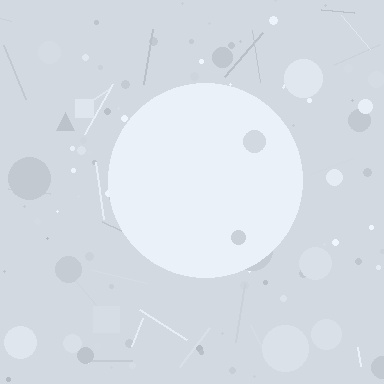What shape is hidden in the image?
A circle is hidden in the image.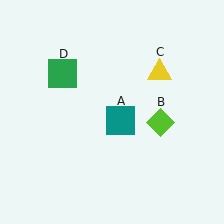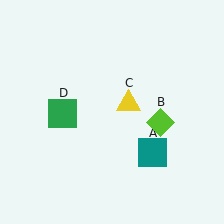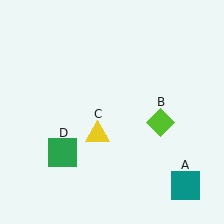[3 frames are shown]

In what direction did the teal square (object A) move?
The teal square (object A) moved down and to the right.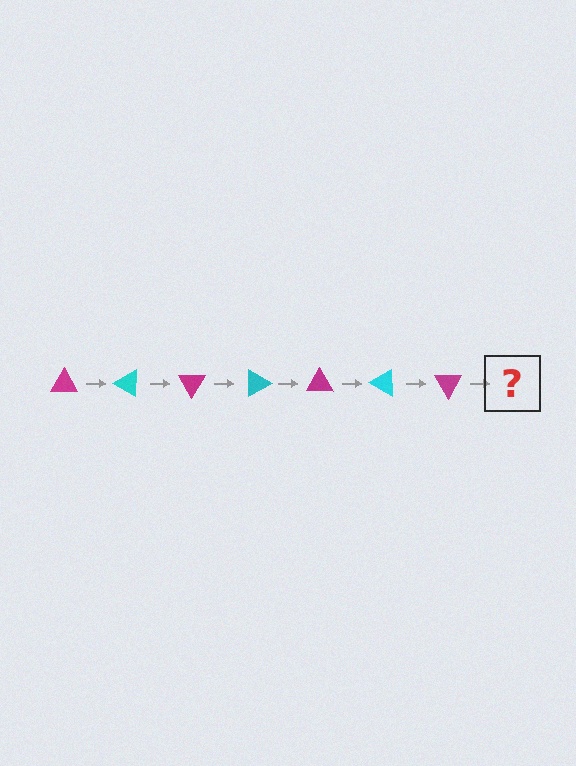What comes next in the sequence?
The next element should be a cyan triangle, rotated 210 degrees from the start.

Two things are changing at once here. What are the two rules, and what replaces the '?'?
The two rules are that it rotates 30 degrees each step and the color cycles through magenta and cyan. The '?' should be a cyan triangle, rotated 210 degrees from the start.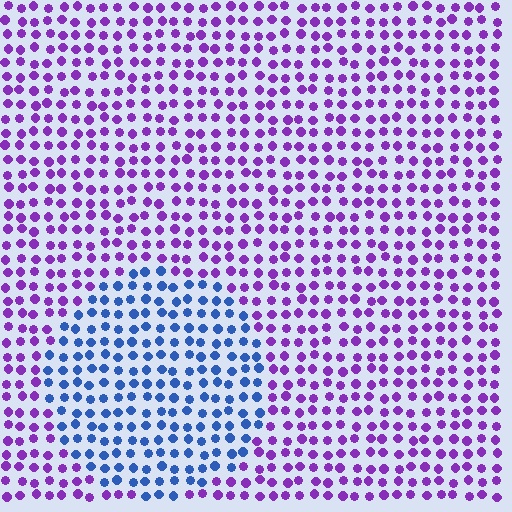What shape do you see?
I see a circle.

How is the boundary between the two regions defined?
The boundary is defined purely by a slight shift in hue (about 59 degrees). Spacing, size, and orientation are identical on both sides.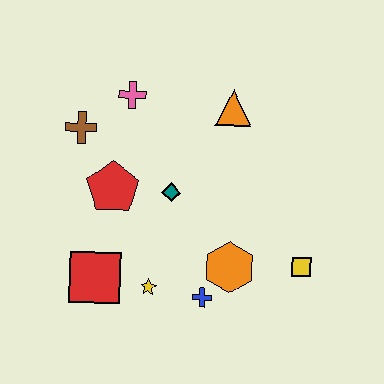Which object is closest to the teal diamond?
The red pentagon is closest to the teal diamond.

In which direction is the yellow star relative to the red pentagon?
The yellow star is below the red pentagon.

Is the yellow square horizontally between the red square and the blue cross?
No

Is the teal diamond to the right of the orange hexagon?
No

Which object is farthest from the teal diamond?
The yellow square is farthest from the teal diamond.